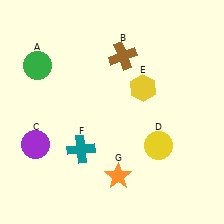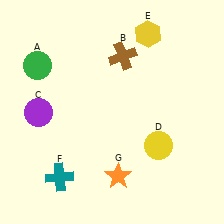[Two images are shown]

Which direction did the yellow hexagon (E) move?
The yellow hexagon (E) moved up.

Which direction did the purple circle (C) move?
The purple circle (C) moved up.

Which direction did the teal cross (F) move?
The teal cross (F) moved down.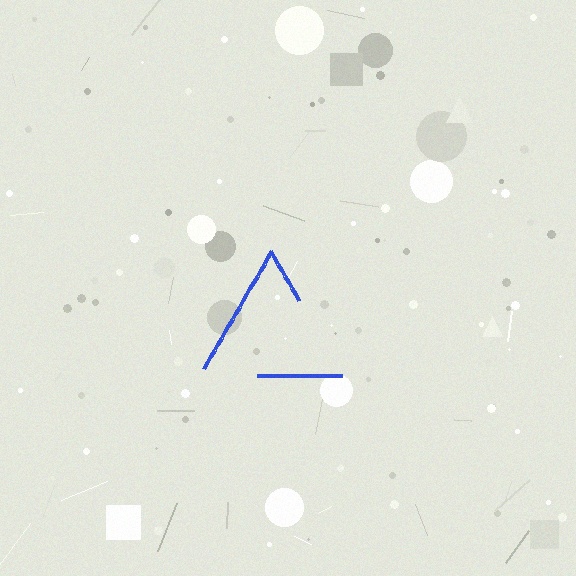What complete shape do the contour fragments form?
The contour fragments form a triangle.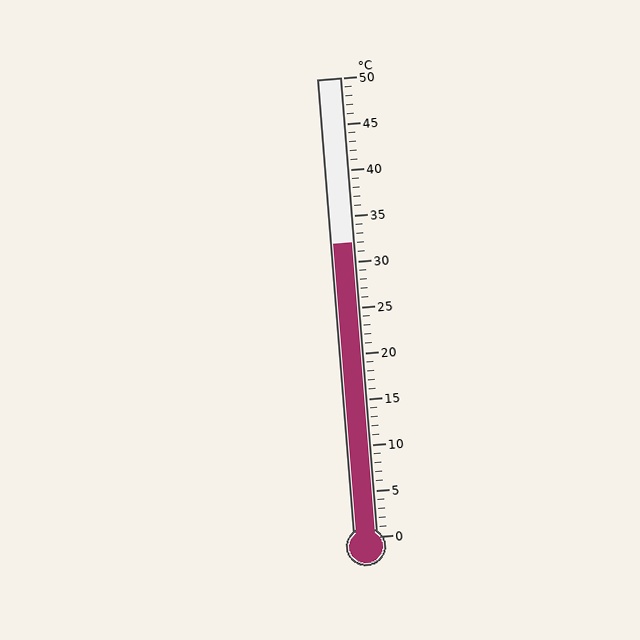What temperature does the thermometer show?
The thermometer shows approximately 32°C.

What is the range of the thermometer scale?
The thermometer scale ranges from 0°C to 50°C.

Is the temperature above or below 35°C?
The temperature is below 35°C.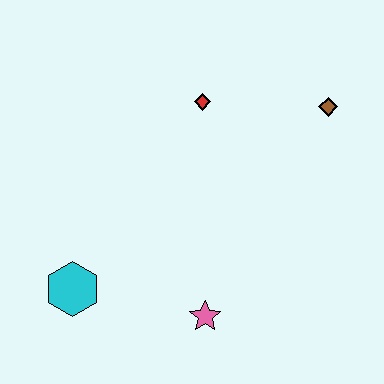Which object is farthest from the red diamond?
The cyan hexagon is farthest from the red diamond.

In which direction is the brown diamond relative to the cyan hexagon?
The brown diamond is to the right of the cyan hexagon.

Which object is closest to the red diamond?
The brown diamond is closest to the red diamond.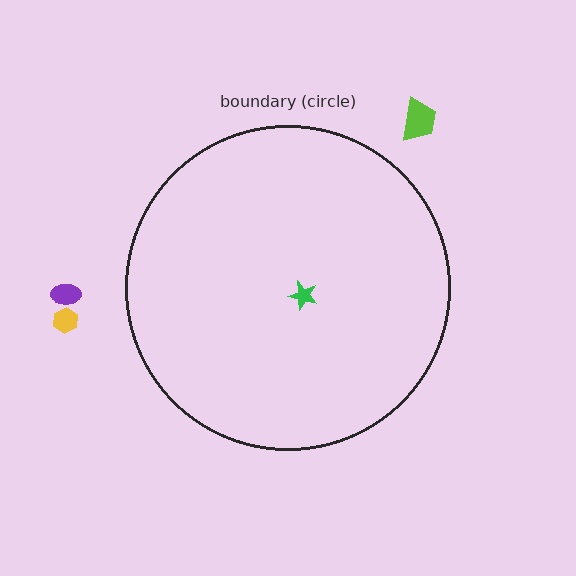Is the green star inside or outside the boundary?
Inside.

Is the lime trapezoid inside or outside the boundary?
Outside.